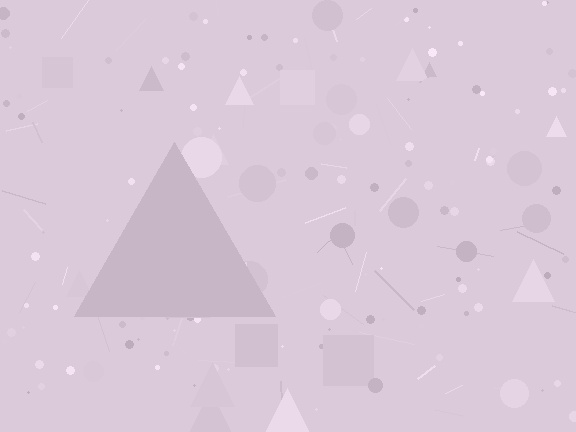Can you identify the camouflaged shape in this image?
The camouflaged shape is a triangle.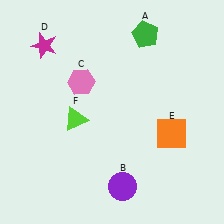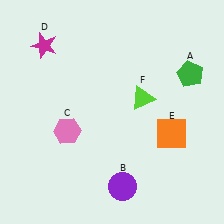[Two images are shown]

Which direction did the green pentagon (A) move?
The green pentagon (A) moved right.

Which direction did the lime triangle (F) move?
The lime triangle (F) moved right.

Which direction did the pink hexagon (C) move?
The pink hexagon (C) moved down.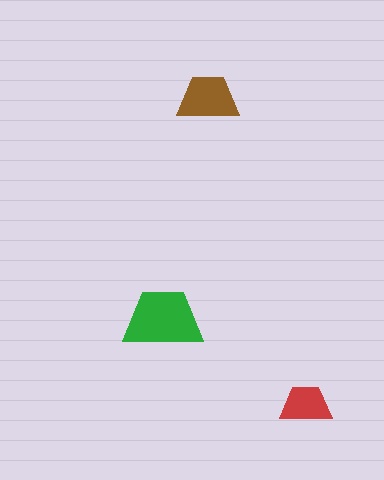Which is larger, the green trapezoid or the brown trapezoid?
The green one.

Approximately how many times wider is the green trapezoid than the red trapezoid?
About 1.5 times wider.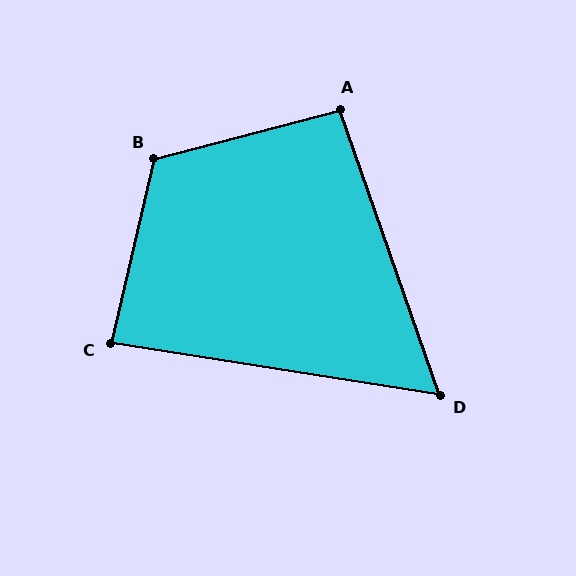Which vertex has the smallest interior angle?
D, at approximately 62 degrees.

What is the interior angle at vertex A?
Approximately 94 degrees (approximately right).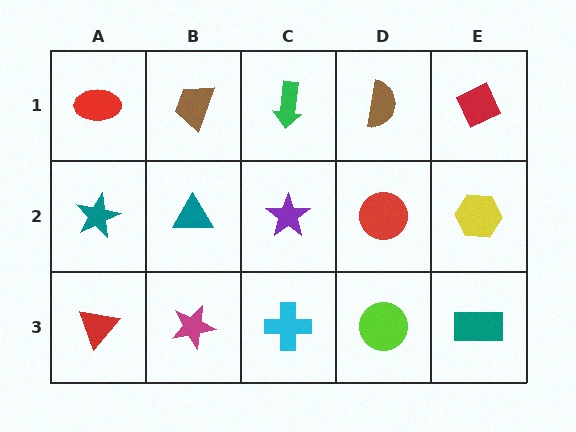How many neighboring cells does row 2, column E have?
3.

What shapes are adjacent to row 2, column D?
A brown semicircle (row 1, column D), a lime circle (row 3, column D), a purple star (row 2, column C), a yellow hexagon (row 2, column E).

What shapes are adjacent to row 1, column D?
A red circle (row 2, column D), a green arrow (row 1, column C), a red diamond (row 1, column E).